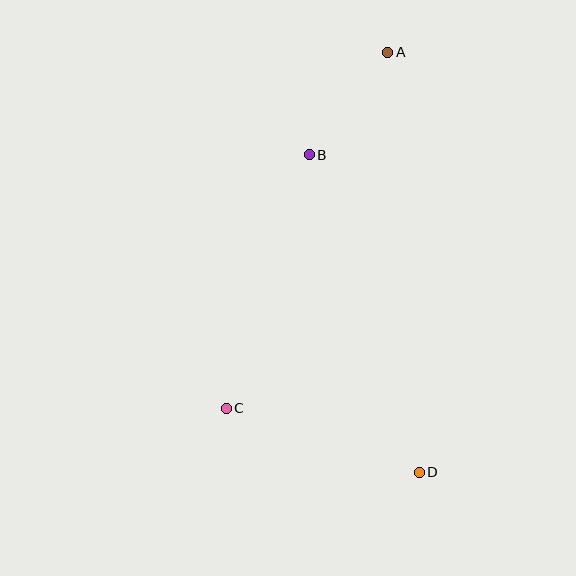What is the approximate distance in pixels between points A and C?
The distance between A and C is approximately 391 pixels.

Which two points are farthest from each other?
Points A and D are farthest from each other.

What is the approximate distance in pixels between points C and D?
The distance between C and D is approximately 204 pixels.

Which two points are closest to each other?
Points A and B are closest to each other.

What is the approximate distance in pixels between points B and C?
The distance between B and C is approximately 267 pixels.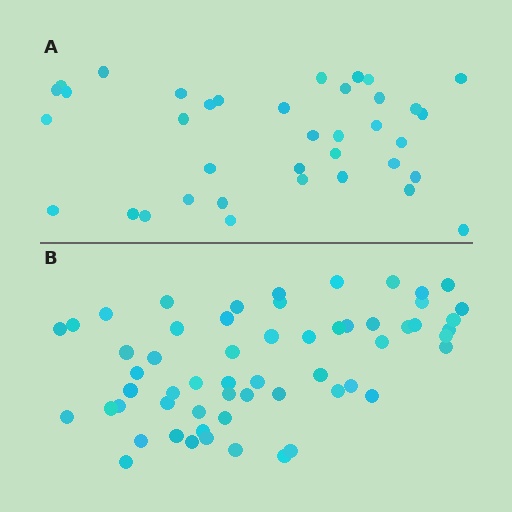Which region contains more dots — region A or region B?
Region B (the bottom region) has more dots.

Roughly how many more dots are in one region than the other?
Region B has approximately 20 more dots than region A.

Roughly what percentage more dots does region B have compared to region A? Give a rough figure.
About 55% more.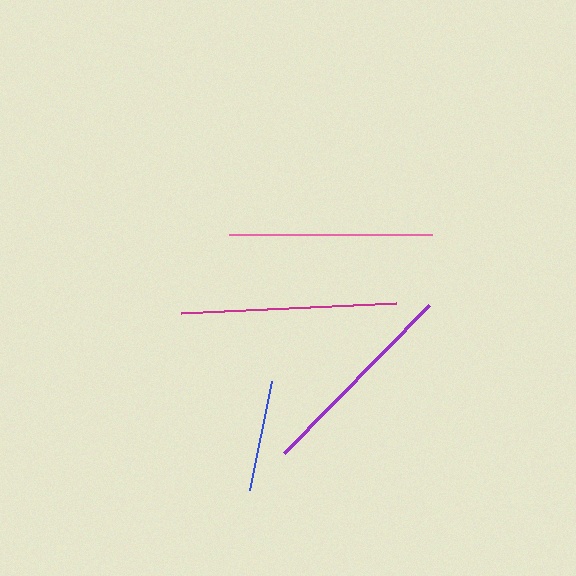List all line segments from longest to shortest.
From longest to shortest: magenta, purple, pink, blue.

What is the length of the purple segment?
The purple segment is approximately 208 pixels long.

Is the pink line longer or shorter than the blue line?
The pink line is longer than the blue line.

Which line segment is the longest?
The magenta line is the longest at approximately 215 pixels.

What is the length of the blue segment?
The blue segment is approximately 111 pixels long.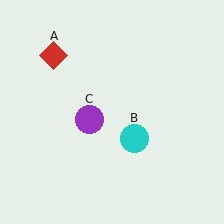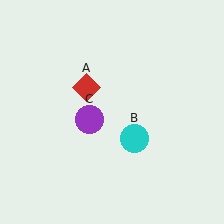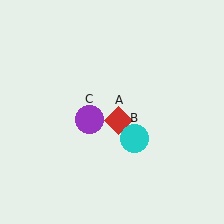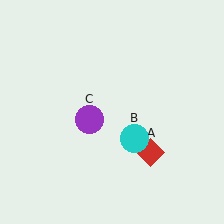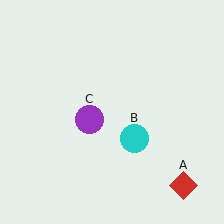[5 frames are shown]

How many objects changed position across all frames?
1 object changed position: red diamond (object A).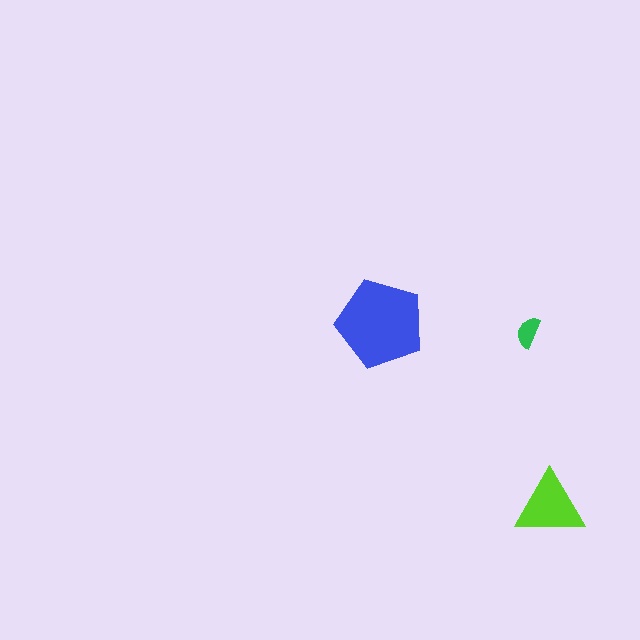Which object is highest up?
The blue pentagon is topmost.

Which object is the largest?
The blue pentagon.